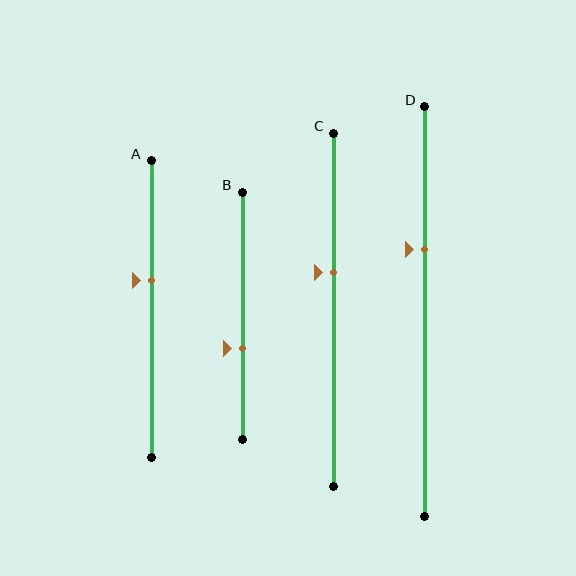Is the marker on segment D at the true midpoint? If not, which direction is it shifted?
No, the marker on segment D is shifted upward by about 15% of the segment length.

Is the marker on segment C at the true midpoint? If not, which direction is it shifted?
No, the marker on segment C is shifted upward by about 11% of the segment length.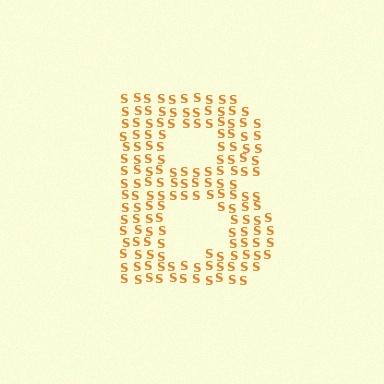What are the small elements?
The small elements are letter S's.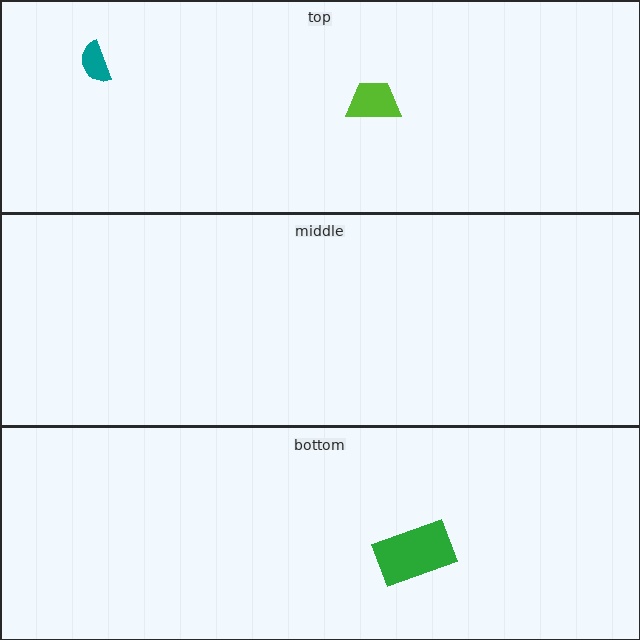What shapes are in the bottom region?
The green rectangle.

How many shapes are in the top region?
2.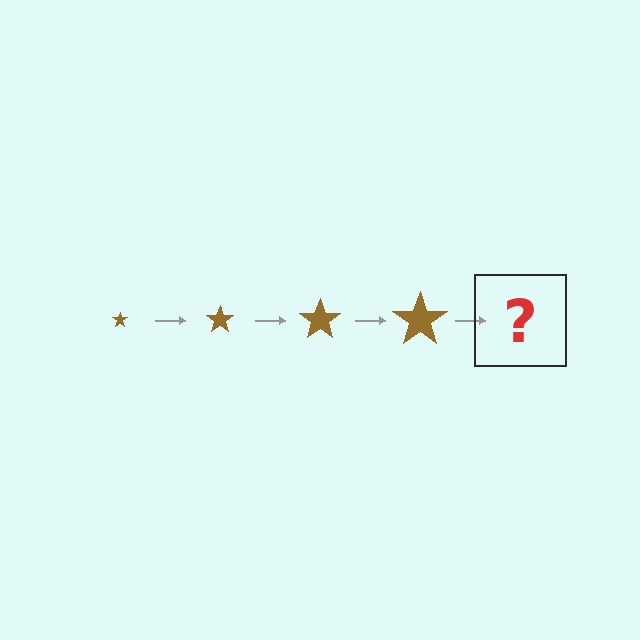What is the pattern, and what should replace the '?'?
The pattern is that the star gets progressively larger each step. The '?' should be a brown star, larger than the previous one.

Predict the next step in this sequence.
The next step is a brown star, larger than the previous one.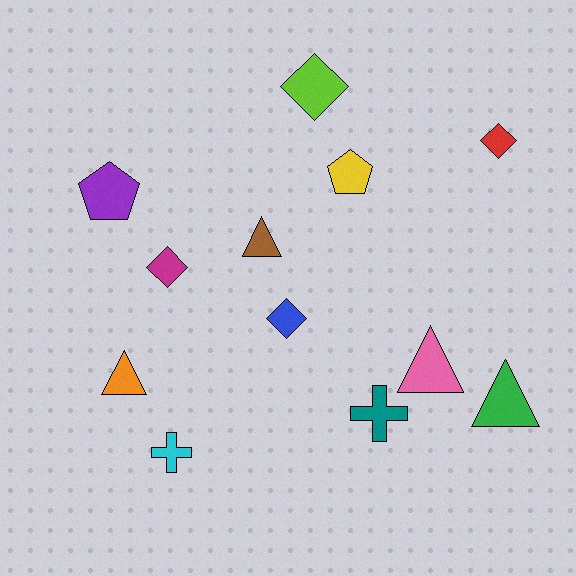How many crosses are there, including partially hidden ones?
There are 2 crosses.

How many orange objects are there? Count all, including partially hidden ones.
There is 1 orange object.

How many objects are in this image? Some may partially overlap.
There are 12 objects.